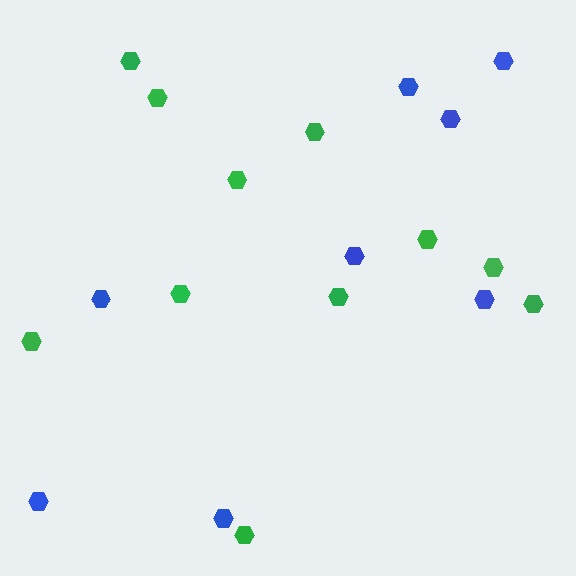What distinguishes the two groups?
There are 2 groups: one group of green hexagons (11) and one group of blue hexagons (8).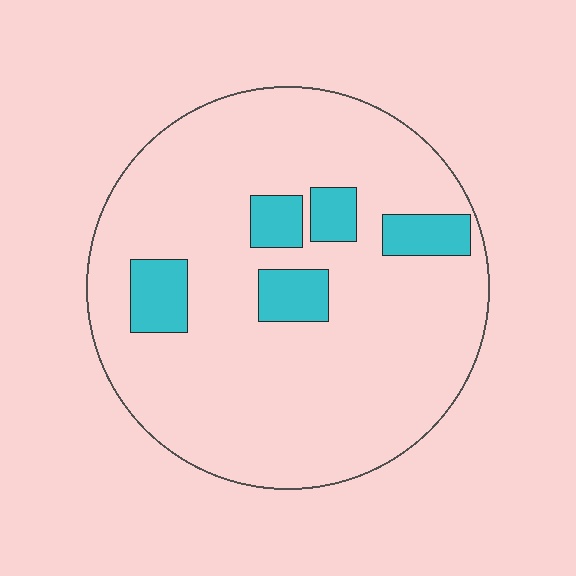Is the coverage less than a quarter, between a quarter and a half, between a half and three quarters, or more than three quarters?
Less than a quarter.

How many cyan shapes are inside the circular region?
5.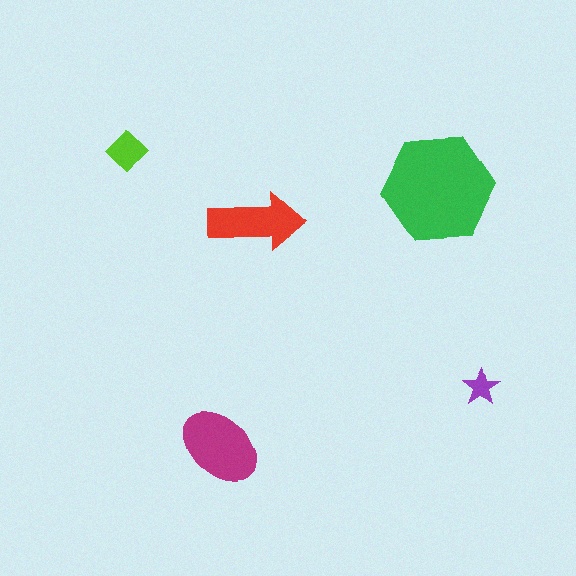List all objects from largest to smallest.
The green hexagon, the magenta ellipse, the red arrow, the lime diamond, the purple star.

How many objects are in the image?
There are 5 objects in the image.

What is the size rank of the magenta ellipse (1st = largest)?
2nd.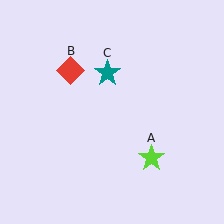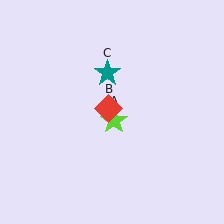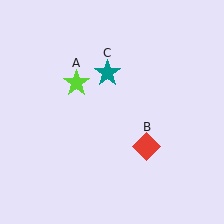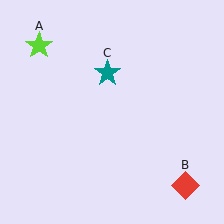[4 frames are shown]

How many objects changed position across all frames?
2 objects changed position: lime star (object A), red diamond (object B).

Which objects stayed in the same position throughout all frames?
Teal star (object C) remained stationary.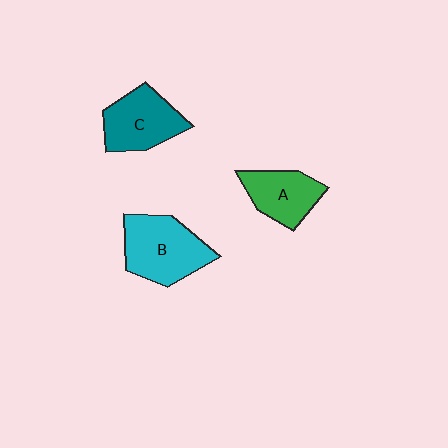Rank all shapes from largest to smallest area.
From largest to smallest: B (cyan), C (teal), A (green).